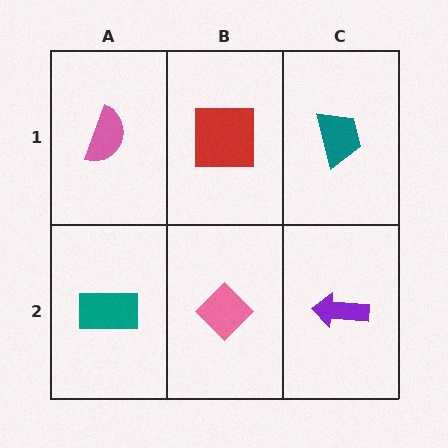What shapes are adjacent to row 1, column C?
A purple arrow (row 2, column C), a red square (row 1, column B).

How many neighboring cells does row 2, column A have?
2.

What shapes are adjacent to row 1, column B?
A pink diamond (row 2, column B), a pink semicircle (row 1, column A), a teal trapezoid (row 1, column C).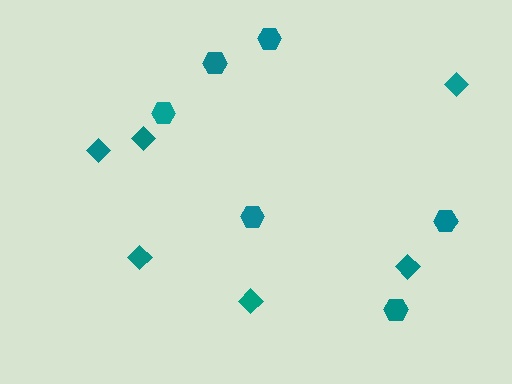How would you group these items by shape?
There are 2 groups: one group of diamonds (6) and one group of hexagons (6).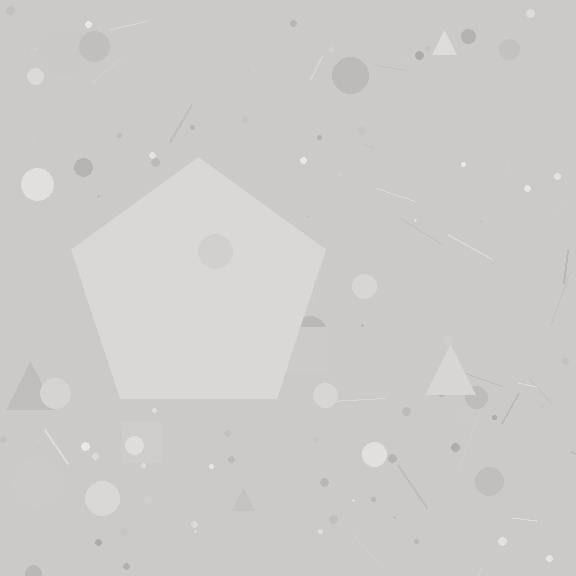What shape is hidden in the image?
A pentagon is hidden in the image.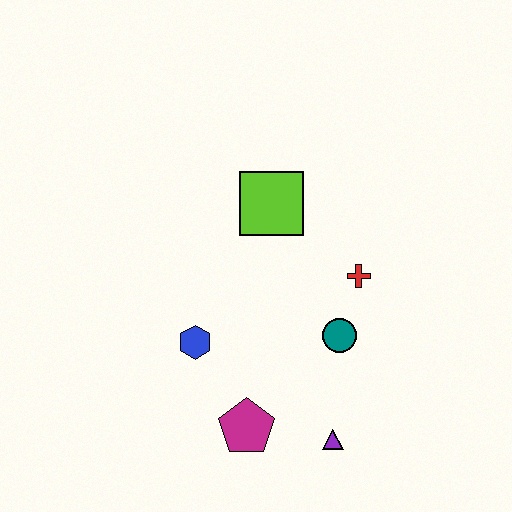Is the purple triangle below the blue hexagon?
Yes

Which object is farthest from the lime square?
The purple triangle is farthest from the lime square.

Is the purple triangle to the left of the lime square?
No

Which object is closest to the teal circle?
The red cross is closest to the teal circle.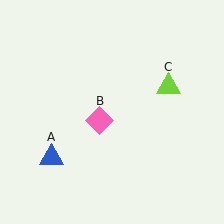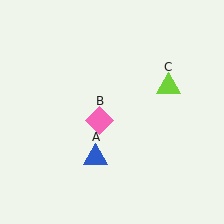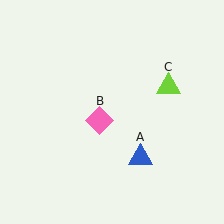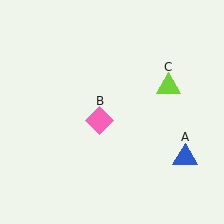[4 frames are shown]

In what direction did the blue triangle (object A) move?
The blue triangle (object A) moved right.